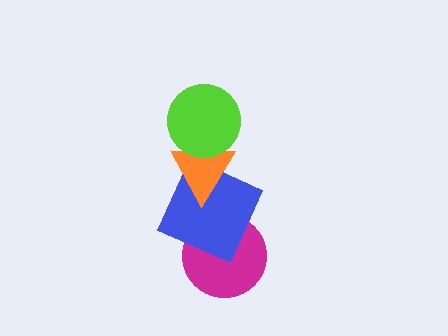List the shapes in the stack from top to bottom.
From top to bottom: the lime circle, the orange triangle, the blue square, the magenta circle.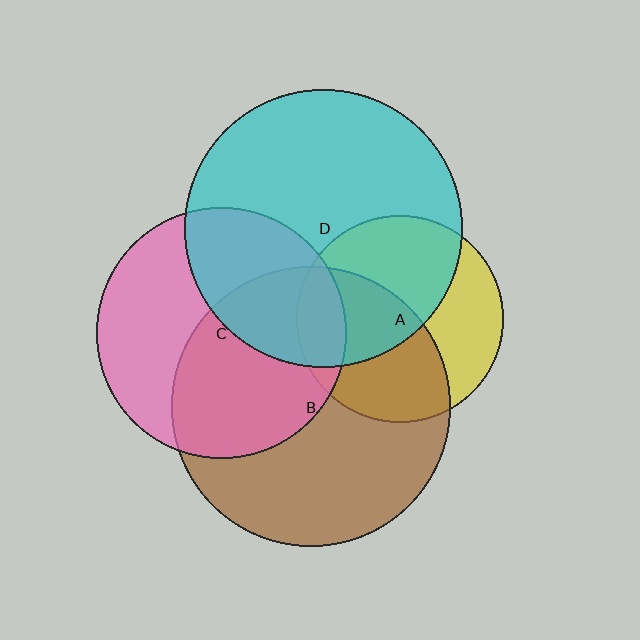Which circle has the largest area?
Circle B (brown).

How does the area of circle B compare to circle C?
Approximately 1.2 times.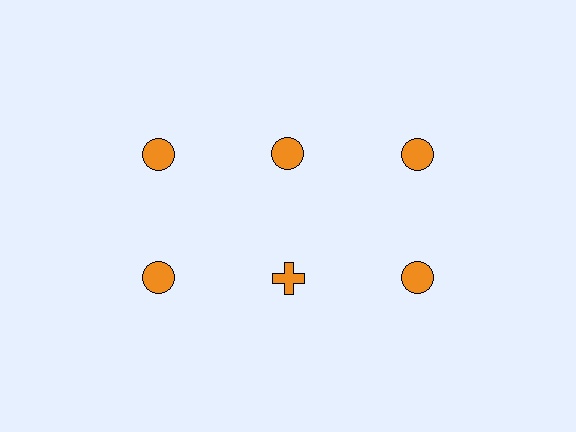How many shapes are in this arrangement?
There are 6 shapes arranged in a grid pattern.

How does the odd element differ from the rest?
It has a different shape: cross instead of circle.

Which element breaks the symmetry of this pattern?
The orange cross in the second row, second from left column breaks the symmetry. All other shapes are orange circles.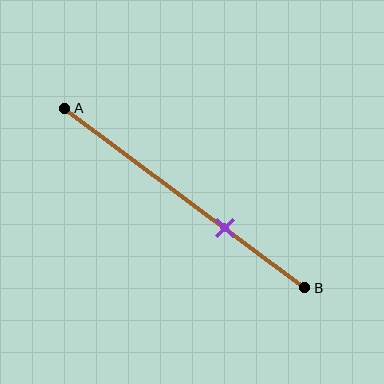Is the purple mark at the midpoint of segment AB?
No, the mark is at about 65% from A, not at the 50% midpoint.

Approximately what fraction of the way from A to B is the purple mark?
The purple mark is approximately 65% of the way from A to B.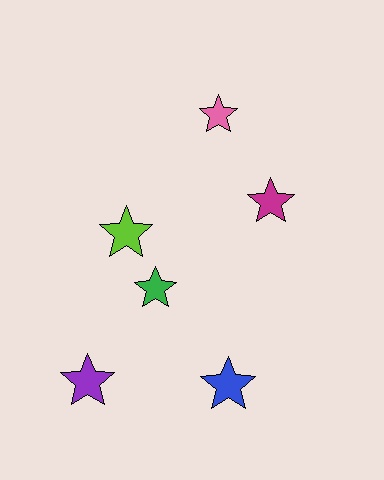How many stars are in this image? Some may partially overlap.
There are 6 stars.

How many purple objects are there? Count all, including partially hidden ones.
There is 1 purple object.